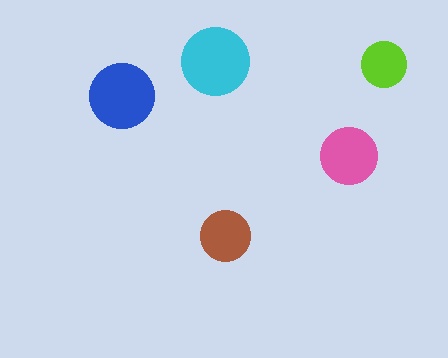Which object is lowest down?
The brown circle is bottommost.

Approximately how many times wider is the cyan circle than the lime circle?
About 1.5 times wider.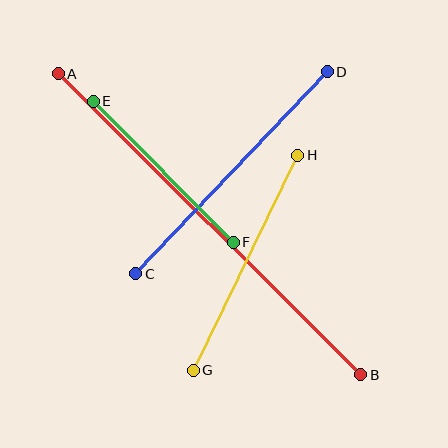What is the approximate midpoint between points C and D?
The midpoint is at approximately (232, 173) pixels.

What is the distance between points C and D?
The distance is approximately 279 pixels.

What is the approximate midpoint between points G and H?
The midpoint is at approximately (245, 263) pixels.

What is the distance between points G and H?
The distance is approximately 239 pixels.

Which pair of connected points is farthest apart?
Points A and B are farthest apart.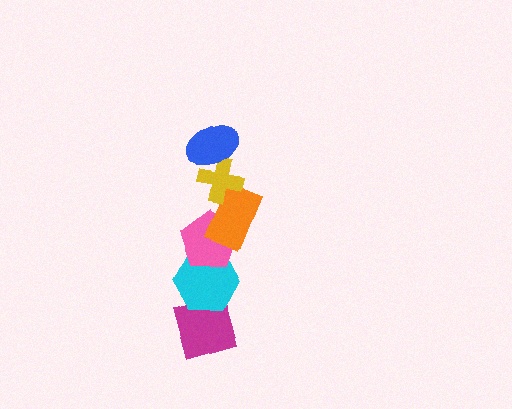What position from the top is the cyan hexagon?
The cyan hexagon is 5th from the top.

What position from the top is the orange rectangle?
The orange rectangle is 3rd from the top.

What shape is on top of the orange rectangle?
The yellow cross is on top of the orange rectangle.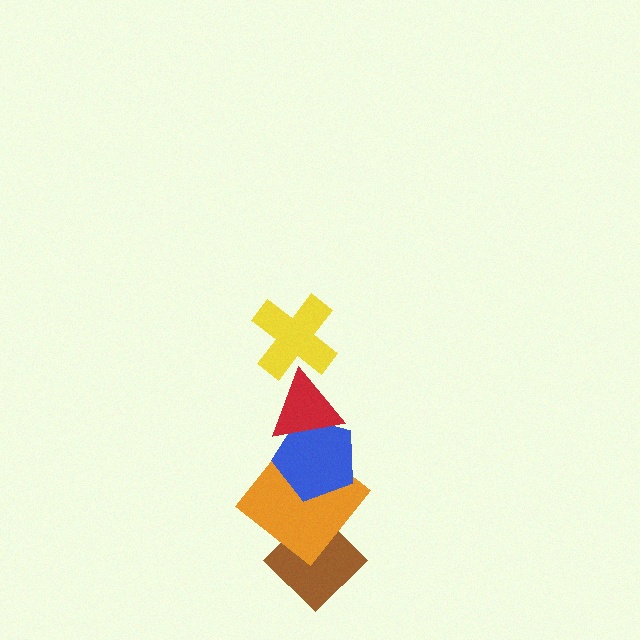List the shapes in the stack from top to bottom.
From top to bottom: the yellow cross, the red triangle, the blue pentagon, the orange diamond, the brown diamond.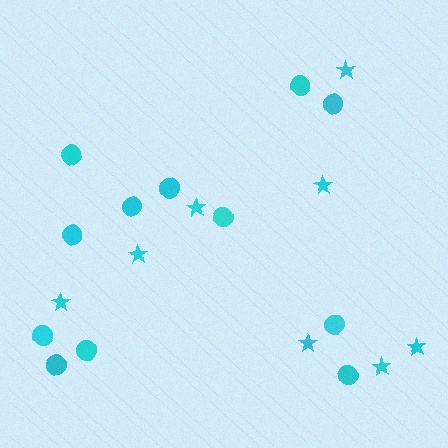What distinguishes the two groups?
There are 2 groups: one group of stars (8) and one group of circles (12).